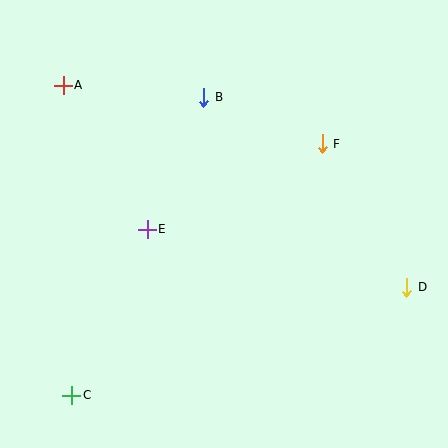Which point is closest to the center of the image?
Point E at (147, 229) is closest to the center.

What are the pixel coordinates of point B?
Point B is at (204, 97).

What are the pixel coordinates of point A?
Point A is at (63, 85).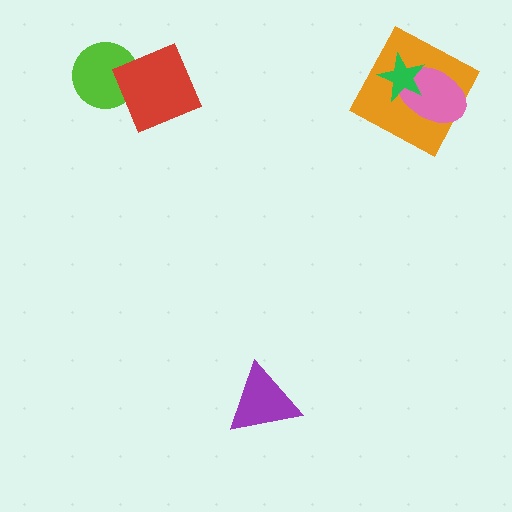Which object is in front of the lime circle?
The red diamond is in front of the lime circle.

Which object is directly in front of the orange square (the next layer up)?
The pink ellipse is directly in front of the orange square.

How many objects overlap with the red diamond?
1 object overlaps with the red diamond.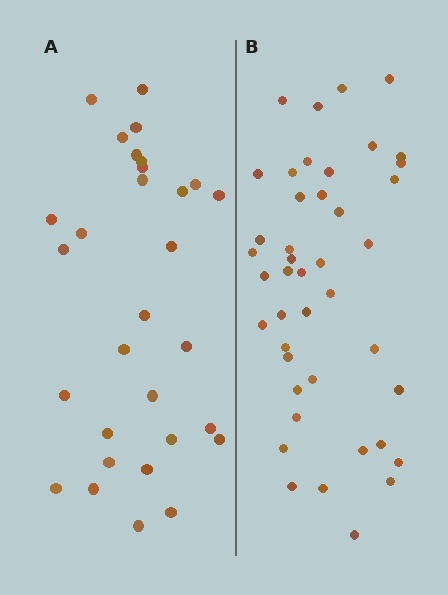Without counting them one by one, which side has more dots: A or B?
Region B (the right region) has more dots.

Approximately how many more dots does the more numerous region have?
Region B has approximately 15 more dots than region A.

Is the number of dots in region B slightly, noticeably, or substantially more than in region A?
Region B has noticeably more, but not dramatically so. The ratio is roughly 1.4 to 1.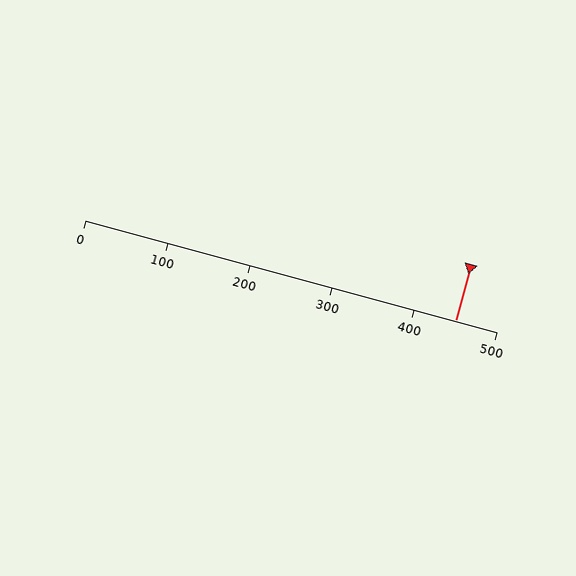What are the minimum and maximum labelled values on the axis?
The axis runs from 0 to 500.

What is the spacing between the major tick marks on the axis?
The major ticks are spaced 100 apart.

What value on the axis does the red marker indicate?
The marker indicates approximately 450.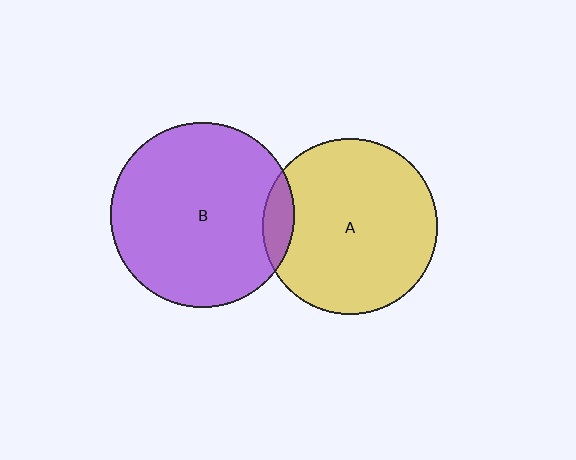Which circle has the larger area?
Circle B (purple).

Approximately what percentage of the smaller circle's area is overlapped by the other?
Approximately 10%.